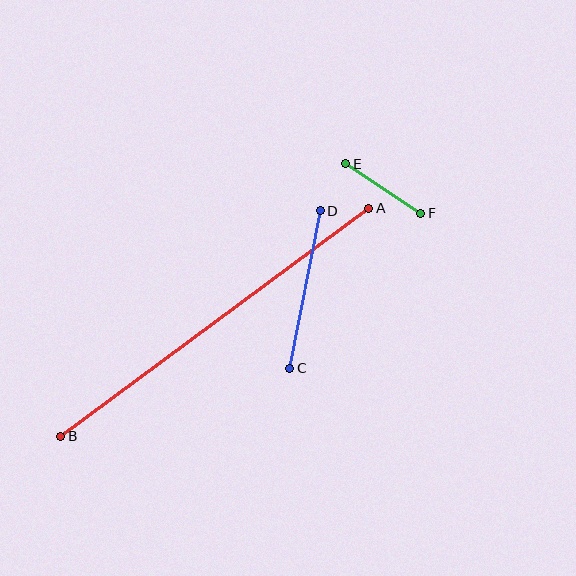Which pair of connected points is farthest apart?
Points A and B are farthest apart.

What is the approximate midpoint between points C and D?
The midpoint is at approximately (305, 289) pixels.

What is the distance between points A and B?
The distance is approximately 383 pixels.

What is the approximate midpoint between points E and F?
The midpoint is at approximately (383, 189) pixels.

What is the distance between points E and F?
The distance is approximately 90 pixels.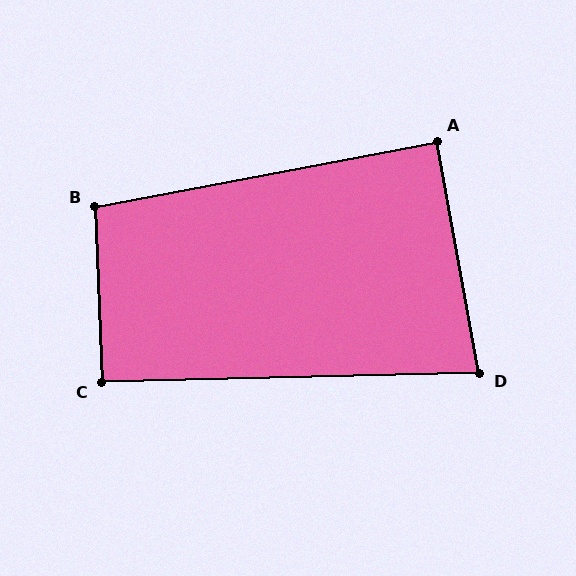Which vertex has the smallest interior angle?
D, at approximately 81 degrees.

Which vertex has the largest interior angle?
B, at approximately 99 degrees.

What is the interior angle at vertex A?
Approximately 89 degrees (approximately right).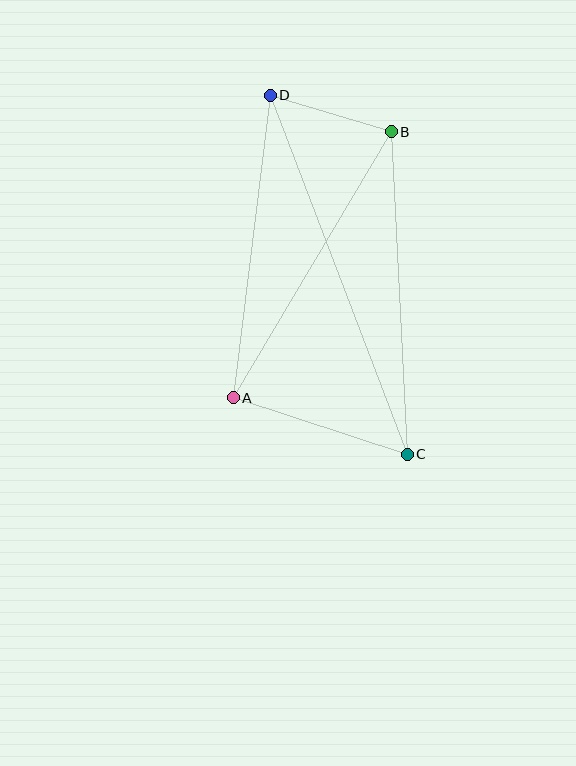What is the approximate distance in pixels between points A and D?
The distance between A and D is approximately 305 pixels.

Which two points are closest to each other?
Points B and D are closest to each other.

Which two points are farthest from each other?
Points C and D are farthest from each other.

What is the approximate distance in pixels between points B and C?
The distance between B and C is approximately 323 pixels.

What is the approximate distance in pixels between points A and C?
The distance between A and C is approximately 183 pixels.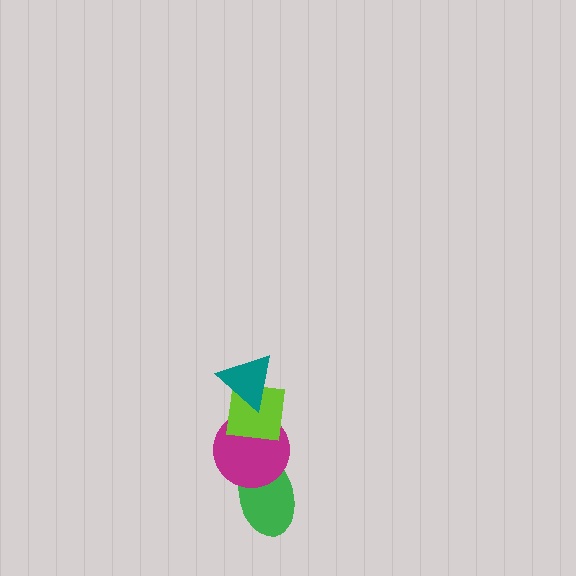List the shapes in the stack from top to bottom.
From top to bottom: the teal triangle, the lime square, the magenta circle, the green ellipse.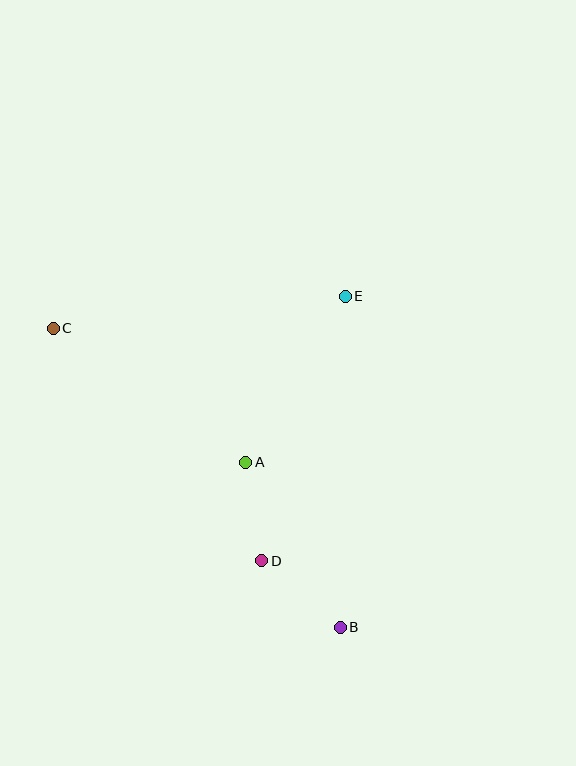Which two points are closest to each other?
Points A and D are closest to each other.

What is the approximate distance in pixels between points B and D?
The distance between B and D is approximately 103 pixels.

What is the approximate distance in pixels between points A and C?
The distance between A and C is approximately 235 pixels.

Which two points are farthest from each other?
Points B and C are farthest from each other.